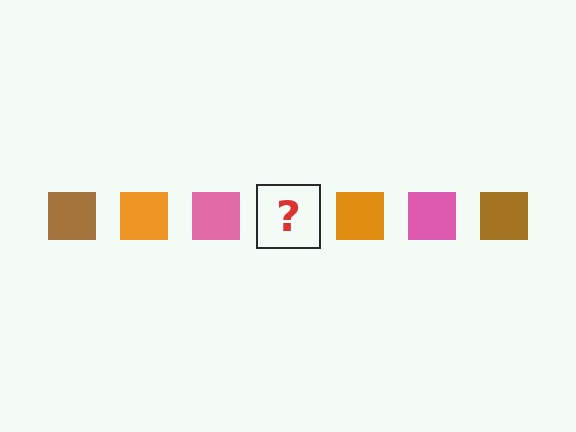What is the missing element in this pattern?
The missing element is a brown square.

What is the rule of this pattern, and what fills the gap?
The rule is that the pattern cycles through brown, orange, pink squares. The gap should be filled with a brown square.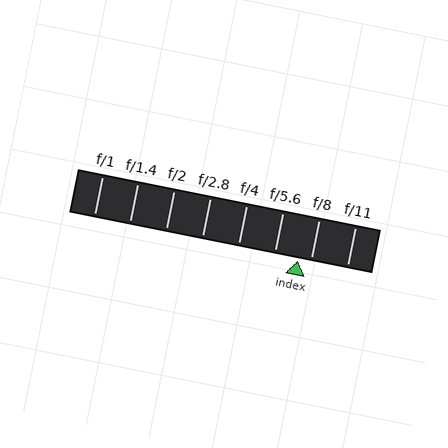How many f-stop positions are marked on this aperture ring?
There are 8 f-stop positions marked.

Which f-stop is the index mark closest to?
The index mark is closest to f/8.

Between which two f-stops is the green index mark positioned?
The index mark is between f/5.6 and f/8.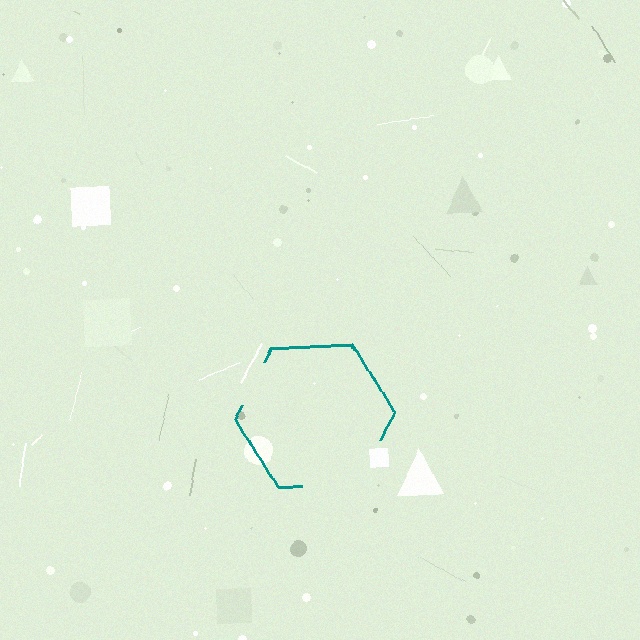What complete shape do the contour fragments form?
The contour fragments form a hexagon.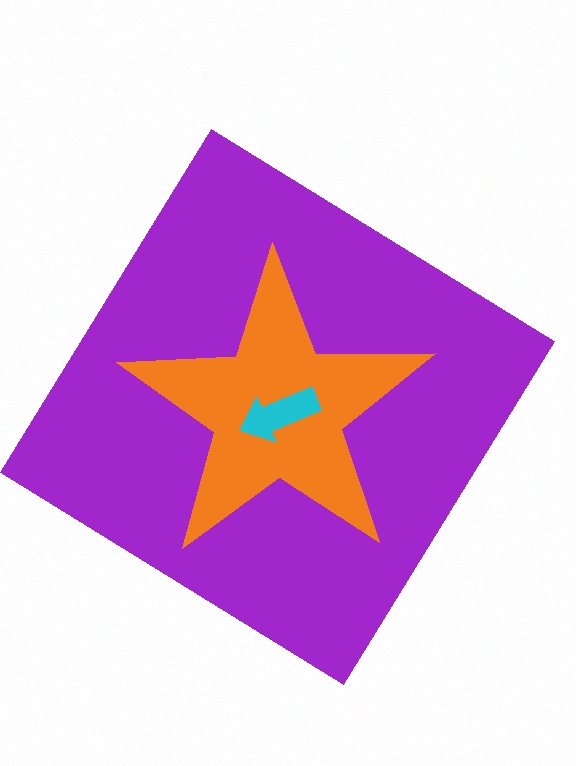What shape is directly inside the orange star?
The cyan arrow.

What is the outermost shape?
The purple diamond.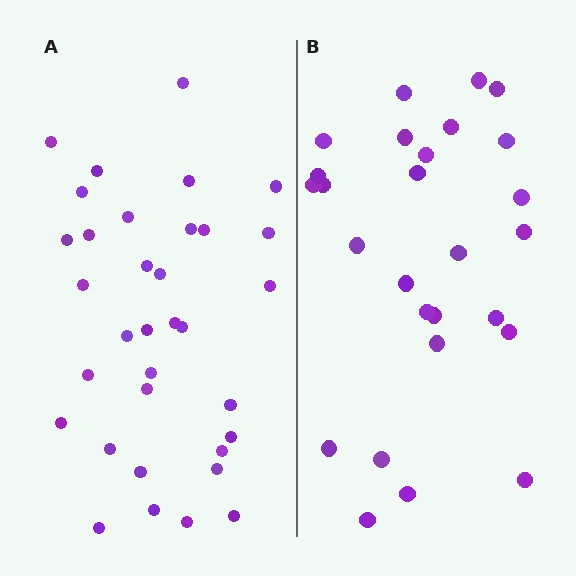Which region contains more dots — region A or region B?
Region A (the left region) has more dots.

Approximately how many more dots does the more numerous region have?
Region A has roughly 8 or so more dots than region B.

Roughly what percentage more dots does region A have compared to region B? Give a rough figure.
About 25% more.